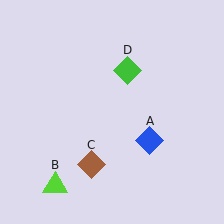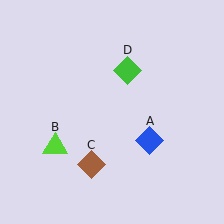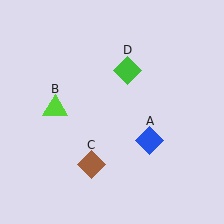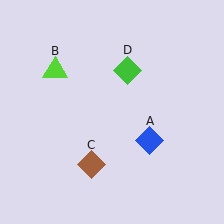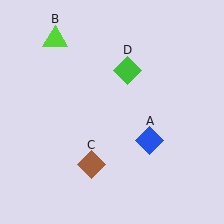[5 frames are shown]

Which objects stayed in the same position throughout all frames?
Blue diamond (object A) and brown diamond (object C) and green diamond (object D) remained stationary.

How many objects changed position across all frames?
1 object changed position: lime triangle (object B).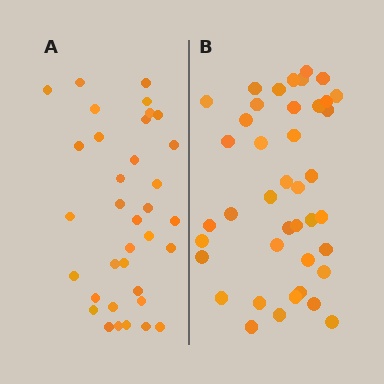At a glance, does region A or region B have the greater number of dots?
Region B (the right region) has more dots.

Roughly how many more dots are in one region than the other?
Region B has about 6 more dots than region A.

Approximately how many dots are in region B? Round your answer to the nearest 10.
About 40 dots. (The exact count is 41, which rounds to 40.)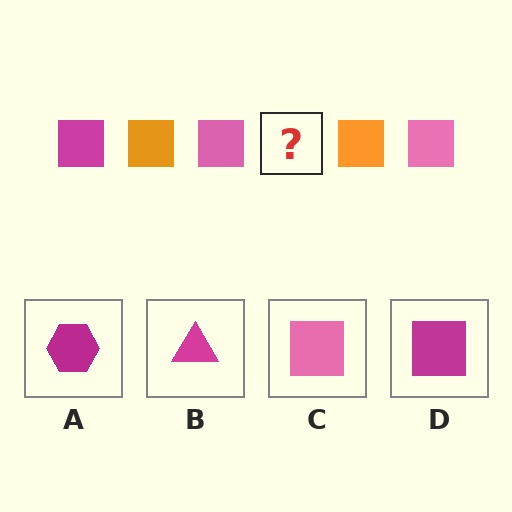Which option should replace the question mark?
Option D.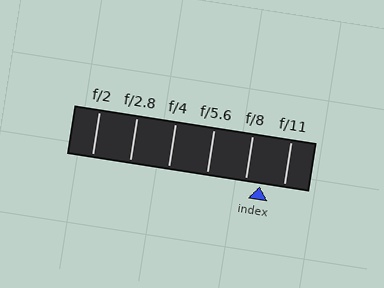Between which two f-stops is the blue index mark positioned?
The index mark is between f/8 and f/11.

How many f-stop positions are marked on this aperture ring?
There are 6 f-stop positions marked.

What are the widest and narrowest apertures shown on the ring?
The widest aperture shown is f/2 and the narrowest is f/11.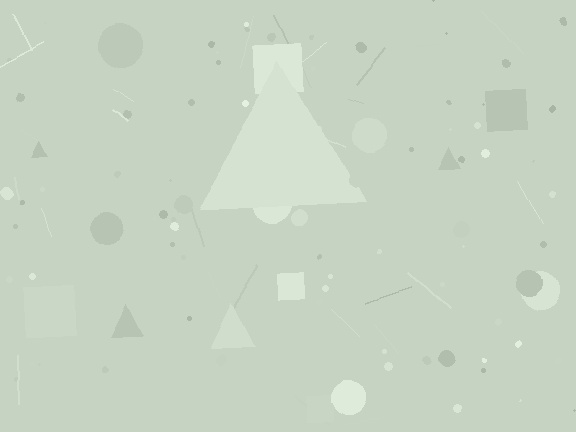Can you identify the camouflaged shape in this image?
The camouflaged shape is a triangle.